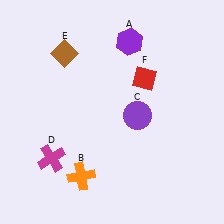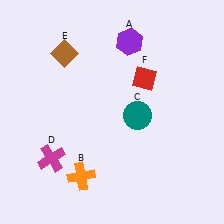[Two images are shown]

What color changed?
The circle (C) changed from purple in Image 1 to teal in Image 2.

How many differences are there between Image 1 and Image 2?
There is 1 difference between the two images.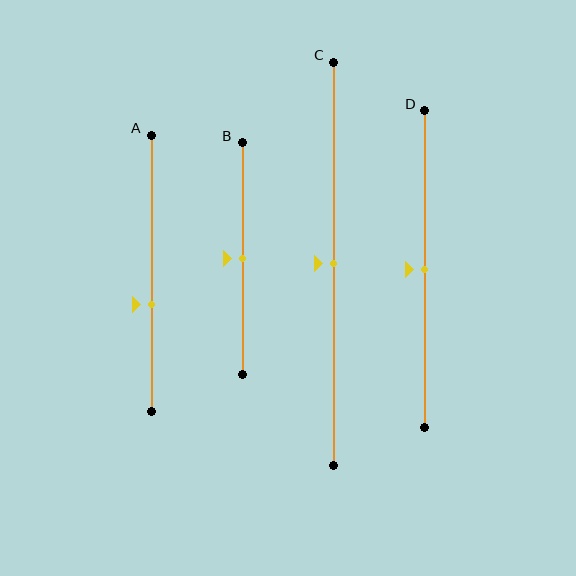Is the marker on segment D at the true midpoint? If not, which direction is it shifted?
Yes, the marker on segment D is at the true midpoint.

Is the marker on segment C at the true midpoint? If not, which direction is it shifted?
Yes, the marker on segment C is at the true midpoint.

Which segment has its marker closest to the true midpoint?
Segment B has its marker closest to the true midpoint.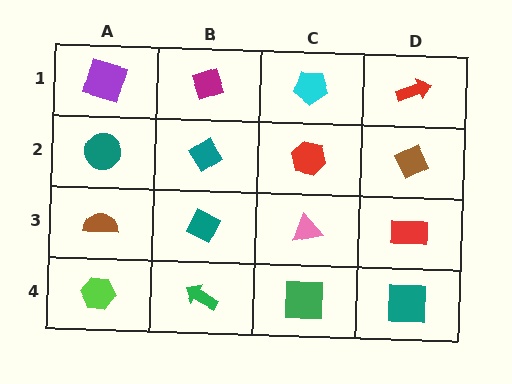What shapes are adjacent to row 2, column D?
A red arrow (row 1, column D), a red rectangle (row 3, column D), a red hexagon (row 2, column C).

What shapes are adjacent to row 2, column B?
A magenta diamond (row 1, column B), a teal diamond (row 3, column B), a teal circle (row 2, column A), a red hexagon (row 2, column C).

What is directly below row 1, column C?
A red hexagon.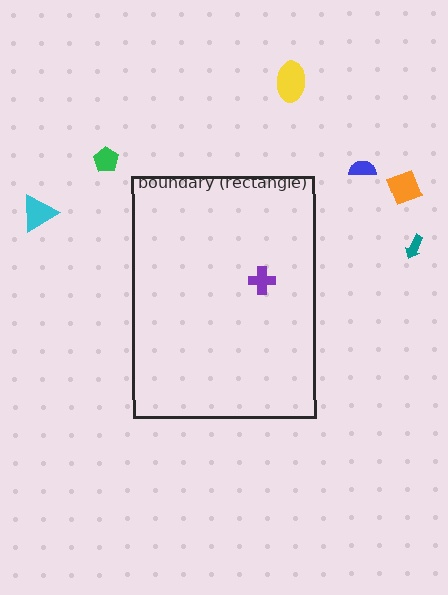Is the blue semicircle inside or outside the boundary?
Outside.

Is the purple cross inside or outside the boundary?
Inside.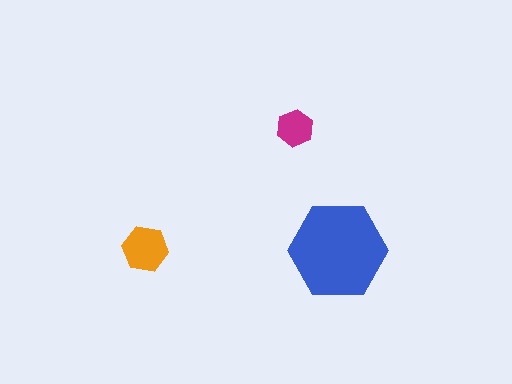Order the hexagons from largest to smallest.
the blue one, the orange one, the magenta one.